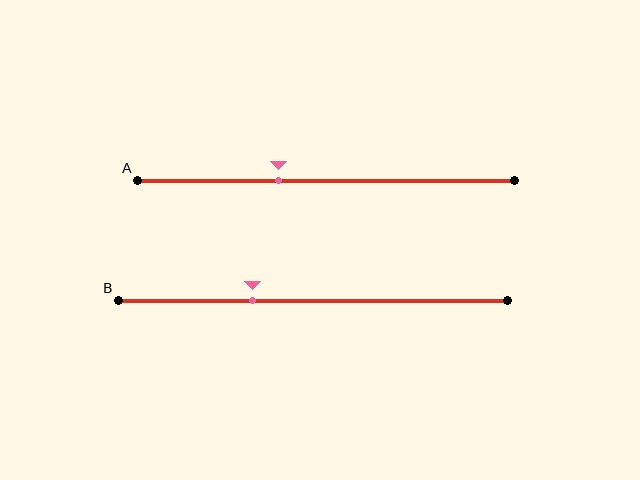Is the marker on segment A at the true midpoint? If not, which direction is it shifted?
No, the marker on segment A is shifted to the left by about 13% of the segment length.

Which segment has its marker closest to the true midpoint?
Segment A has its marker closest to the true midpoint.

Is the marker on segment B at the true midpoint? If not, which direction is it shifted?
No, the marker on segment B is shifted to the left by about 16% of the segment length.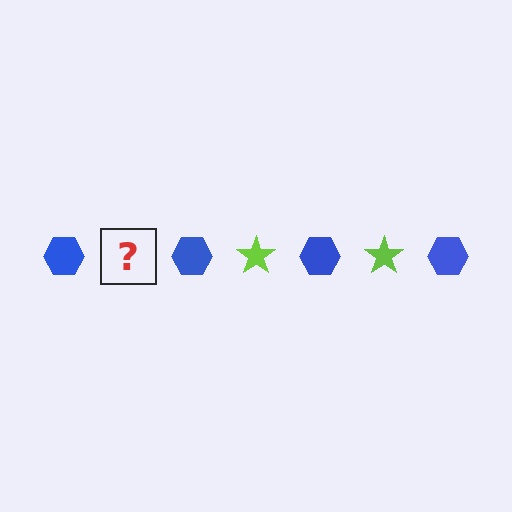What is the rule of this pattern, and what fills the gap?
The rule is that the pattern alternates between blue hexagon and lime star. The gap should be filled with a lime star.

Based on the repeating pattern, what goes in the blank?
The blank should be a lime star.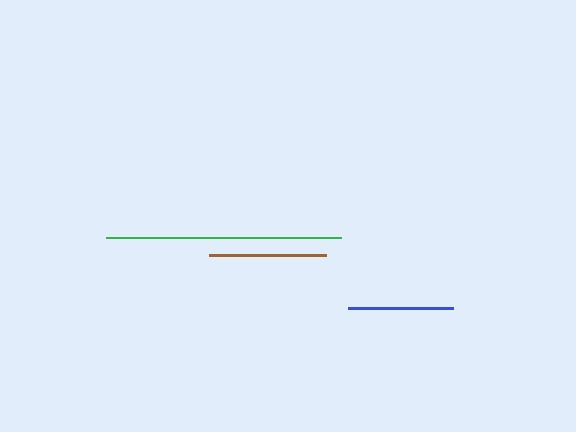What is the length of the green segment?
The green segment is approximately 235 pixels long.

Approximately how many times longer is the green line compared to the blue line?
The green line is approximately 2.2 times the length of the blue line.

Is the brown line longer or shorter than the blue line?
The brown line is longer than the blue line.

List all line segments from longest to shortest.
From longest to shortest: green, brown, blue.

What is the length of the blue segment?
The blue segment is approximately 105 pixels long.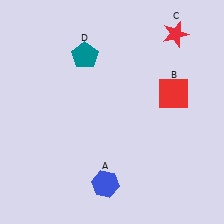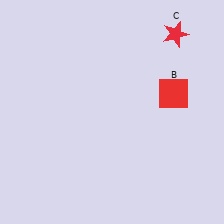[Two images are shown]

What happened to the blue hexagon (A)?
The blue hexagon (A) was removed in Image 2. It was in the bottom-left area of Image 1.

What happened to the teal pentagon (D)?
The teal pentagon (D) was removed in Image 2. It was in the top-left area of Image 1.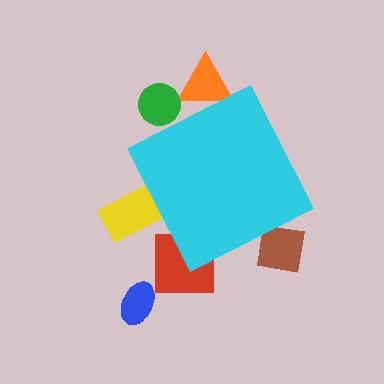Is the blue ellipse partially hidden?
No, the blue ellipse is fully visible.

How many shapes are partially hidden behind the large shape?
5 shapes are partially hidden.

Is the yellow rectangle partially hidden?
Yes, the yellow rectangle is partially hidden behind the cyan diamond.